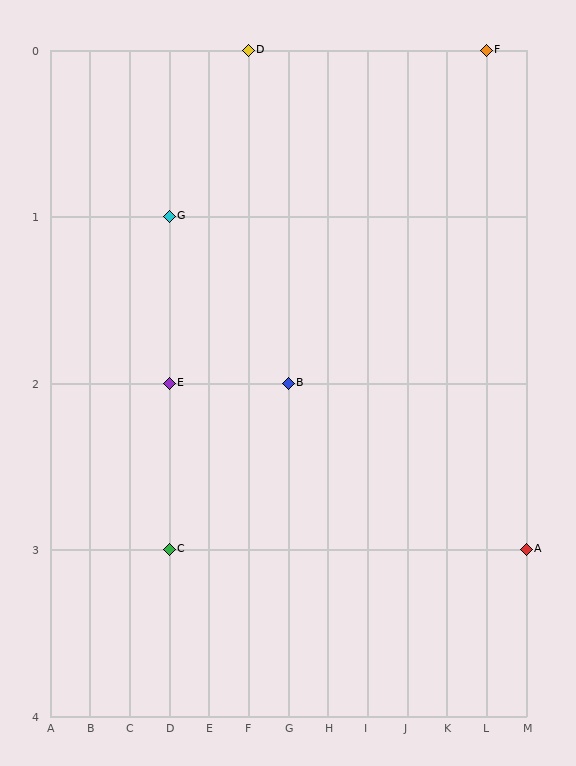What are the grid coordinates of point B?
Point B is at grid coordinates (G, 2).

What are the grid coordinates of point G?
Point G is at grid coordinates (D, 1).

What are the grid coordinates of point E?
Point E is at grid coordinates (D, 2).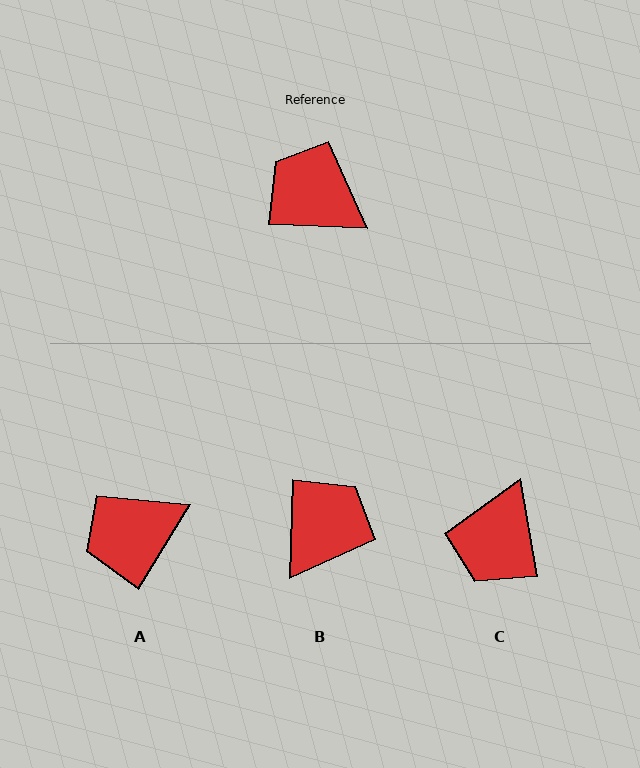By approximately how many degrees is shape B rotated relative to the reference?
Approximately 90 degrees clockwise.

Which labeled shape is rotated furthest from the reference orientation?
C, about 102 degrees away.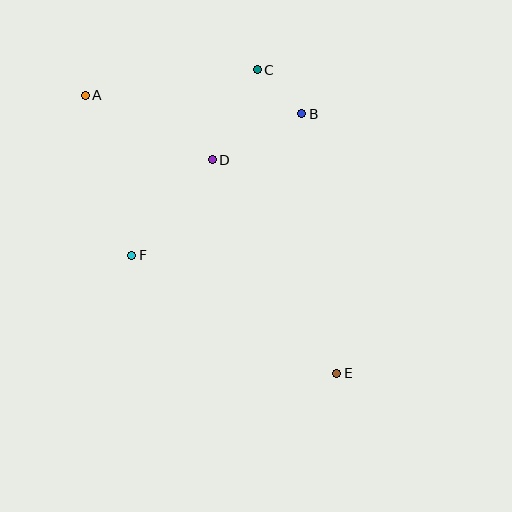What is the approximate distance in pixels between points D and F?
The distance between D and F is approximately 125 pixels.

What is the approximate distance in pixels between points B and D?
The distance between B and D is approximately 101 pixels.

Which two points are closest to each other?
Points B and C are closest to each other.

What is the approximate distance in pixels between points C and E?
The distance between C and E is approximately 314 pixels.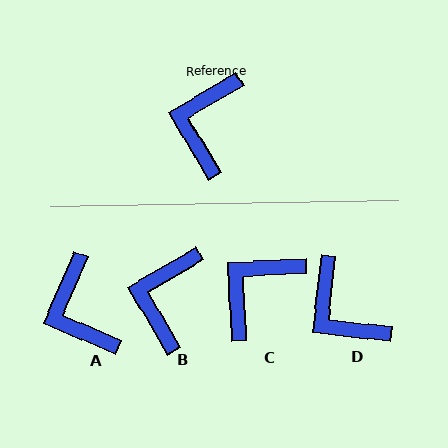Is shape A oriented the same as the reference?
No, it is off by about 36 degrees.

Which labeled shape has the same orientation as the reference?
B.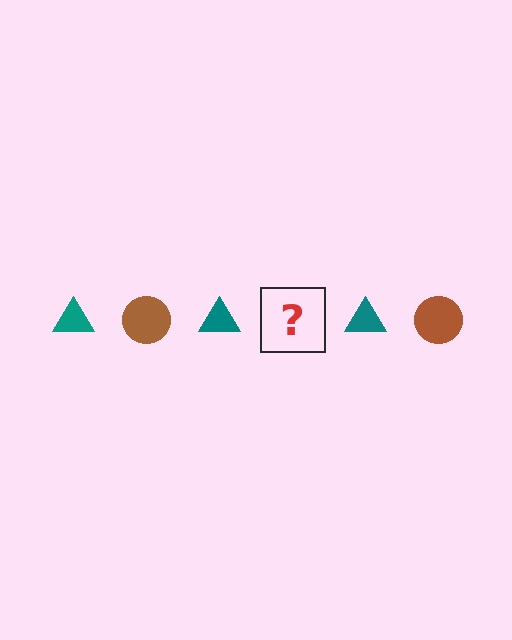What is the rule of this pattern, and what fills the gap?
The rule is that the pattern alternates between teal triangle and brown circle. The gap should be filled with a brown circle.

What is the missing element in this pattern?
The missing element is a brown circle.